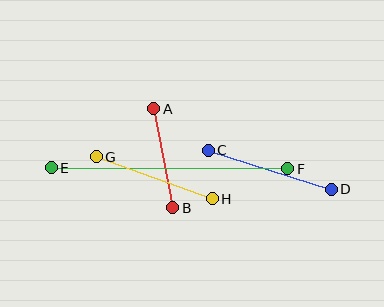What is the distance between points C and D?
The distance is approximately 129 pixels.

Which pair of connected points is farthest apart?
Points E and F are farthest apart.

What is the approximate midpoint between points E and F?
The midpoint is at approximately (170, 168) pixels.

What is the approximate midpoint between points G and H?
The midpoint is at approximately (154, 178) pixels.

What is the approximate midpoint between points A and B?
The midpoint is at approximately (163, 158) pixels.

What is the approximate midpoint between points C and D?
The midpoint is at approximately (270, 170) pixels.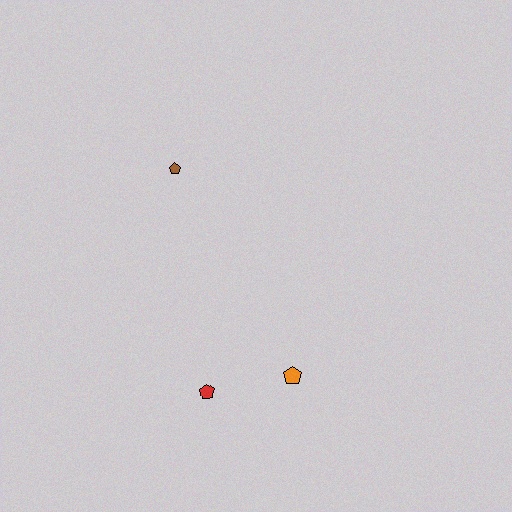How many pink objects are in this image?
There are no pink objects.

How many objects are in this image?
There are 3 objects.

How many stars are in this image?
There are no stars.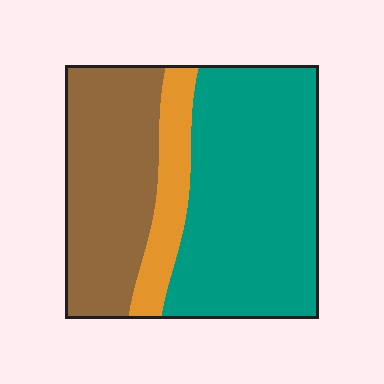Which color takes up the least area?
Orange, at roughly 15%.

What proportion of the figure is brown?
Brown takes up about one third (1/3) of the figure.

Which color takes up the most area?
Teal, at roughly 55%.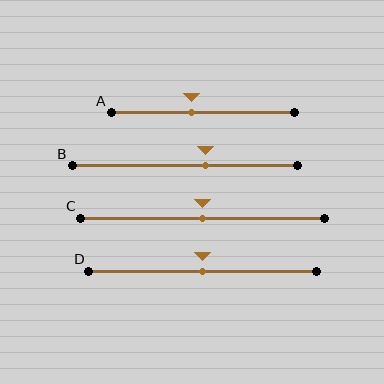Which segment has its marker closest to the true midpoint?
Segment C has its marker closest to the true midpoint.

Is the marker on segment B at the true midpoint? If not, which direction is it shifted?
No, the marker on segment B is shifted to the right by about 9% of the segment length.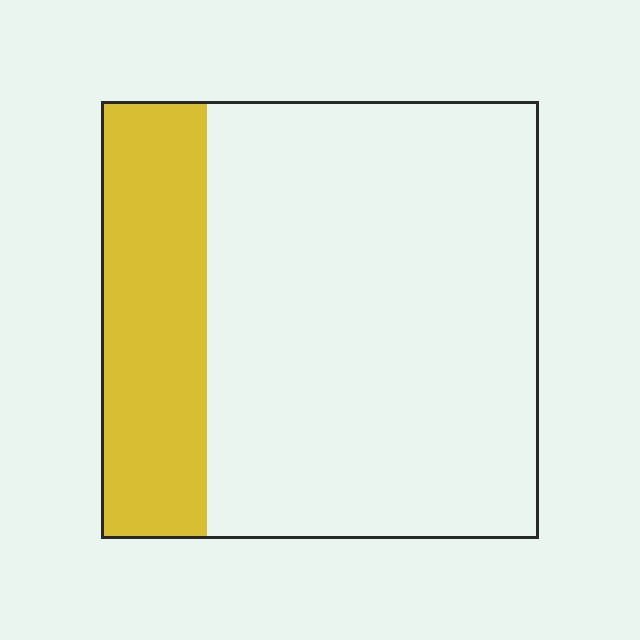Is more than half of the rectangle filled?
No.